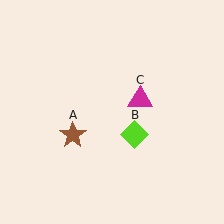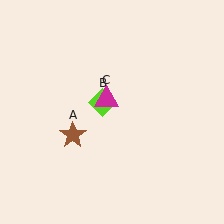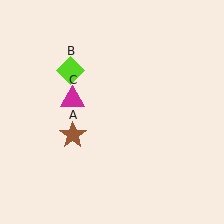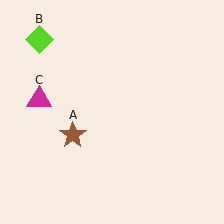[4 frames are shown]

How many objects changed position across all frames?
2 objects changed position: lime diamond (object B), magenta triangle (object C).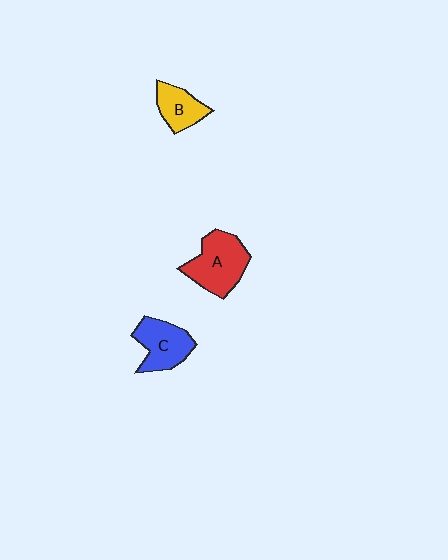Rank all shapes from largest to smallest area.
From largest to smallest: A (red), C (blue), B (yellow).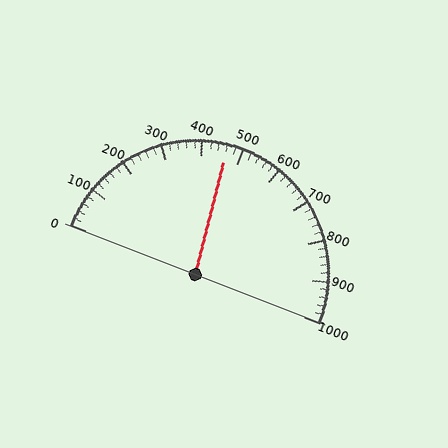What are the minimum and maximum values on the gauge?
The gauge ranges from 0 to 1000.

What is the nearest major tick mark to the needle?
The nearest major tick mark is 500.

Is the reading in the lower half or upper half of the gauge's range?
The reading is in the lower half of the range (0 to 1000).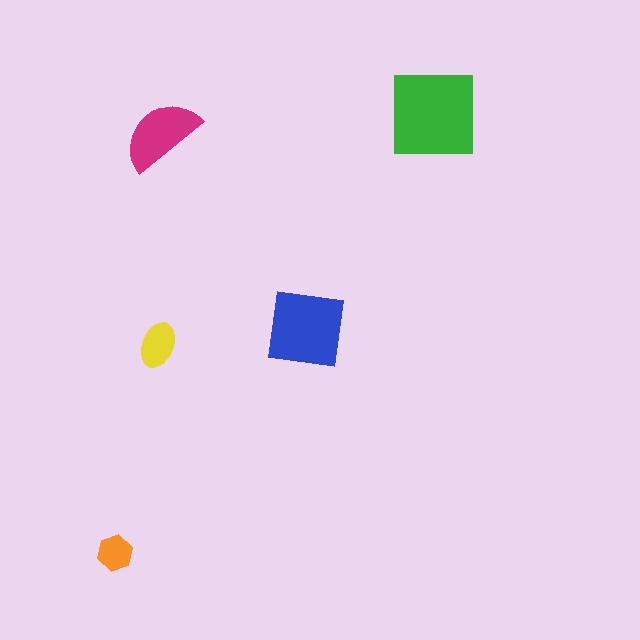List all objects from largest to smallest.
The green square, the blue square, the magenta semicircle, the yellow ellipse, the orange hexagon.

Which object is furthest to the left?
The orange hexagon is leftmost.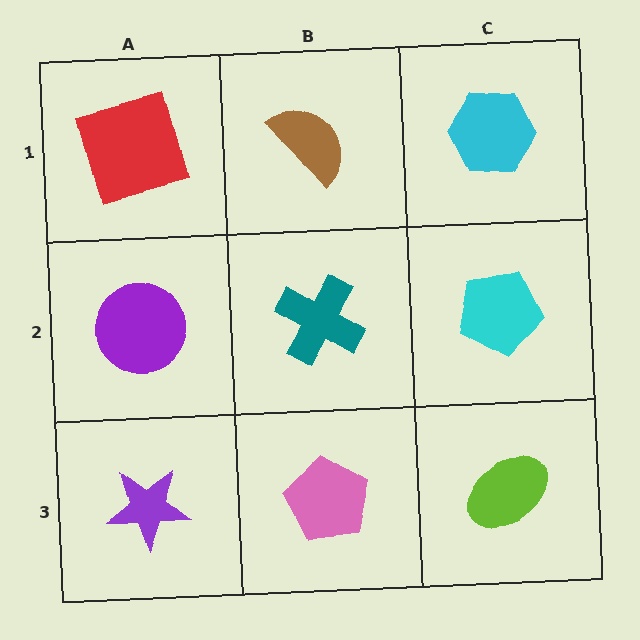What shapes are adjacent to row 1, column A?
A purple circle (row 2, column A), a brown semicircle (row 1, column B).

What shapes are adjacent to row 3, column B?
A teal cross (row 2, column B), a purple star (row 3, column A), a lime ellipse (row 3, column C).